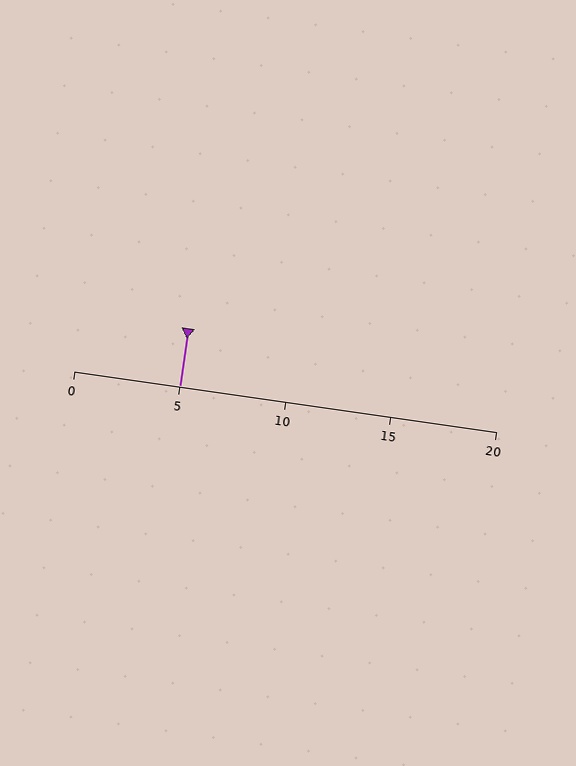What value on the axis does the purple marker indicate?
The marker indicates approximately 5.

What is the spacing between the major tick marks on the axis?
The major ticks are spaced 5 apart.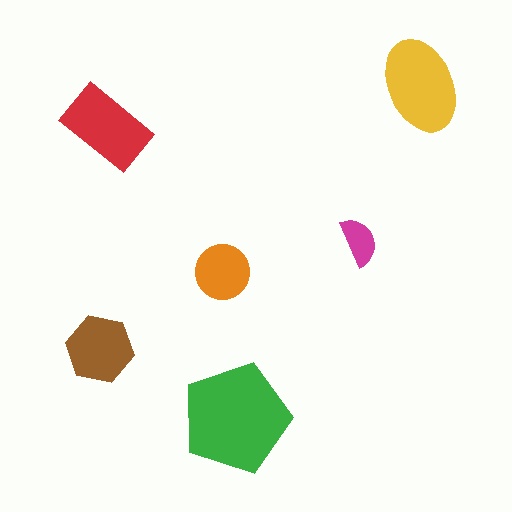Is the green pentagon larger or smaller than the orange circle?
Larger.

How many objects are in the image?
There are 6 objects in the image.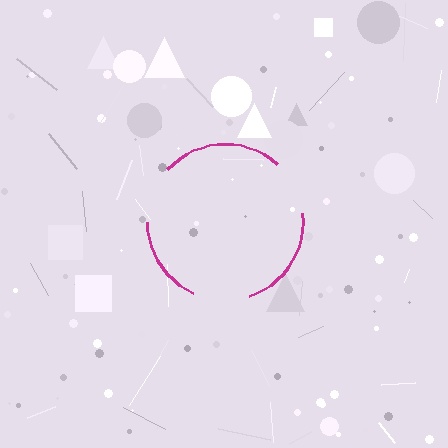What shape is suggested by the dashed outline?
The dashed outline suggests a circle.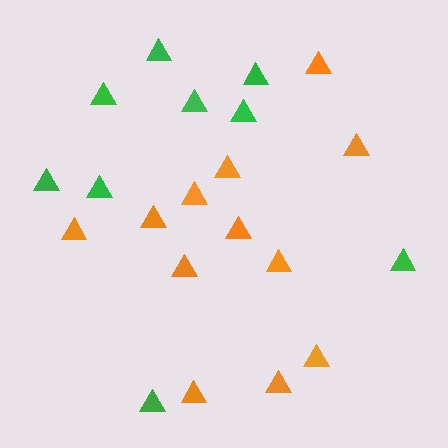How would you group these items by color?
There are 2 groups: one group of orange triangles (12) and one group of green triangles (9).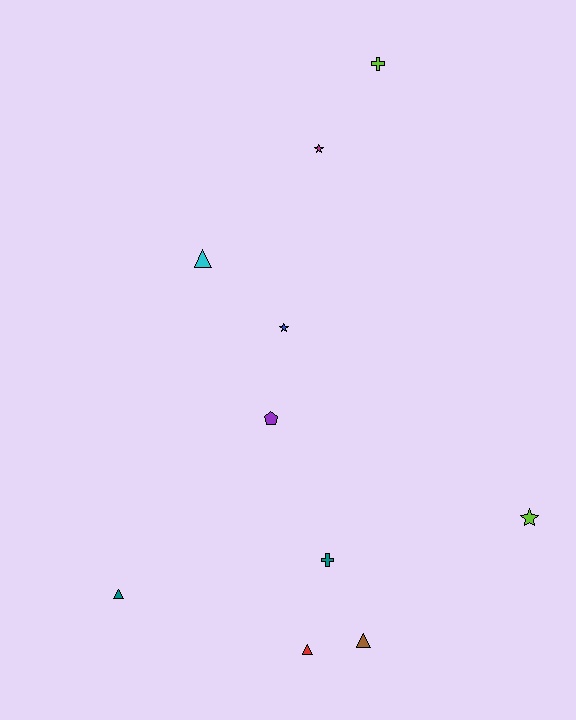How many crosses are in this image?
There are 2 crosses.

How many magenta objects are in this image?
There is 1 magenta object.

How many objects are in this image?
There are 10 objects.